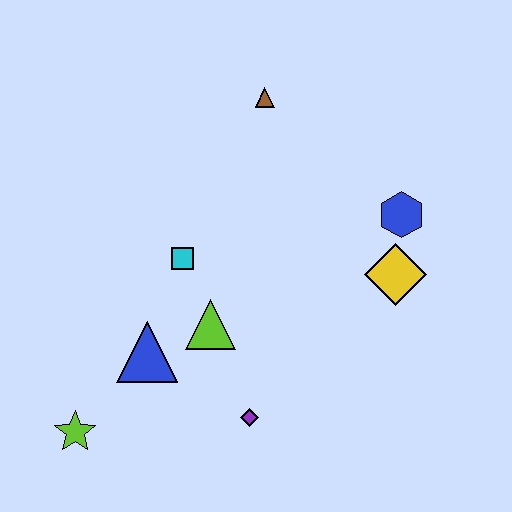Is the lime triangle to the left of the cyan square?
No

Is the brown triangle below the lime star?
No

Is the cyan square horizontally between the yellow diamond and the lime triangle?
No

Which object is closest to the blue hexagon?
The yellow diamond is closest to the blue hexagon.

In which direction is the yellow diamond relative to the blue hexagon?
The yellow diamond is below the blue hexagon.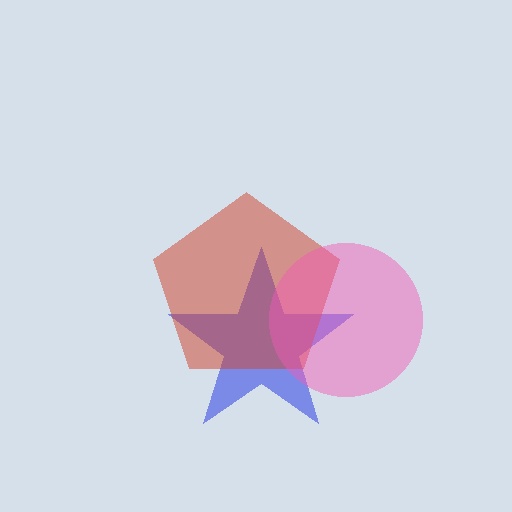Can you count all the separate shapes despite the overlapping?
Yes, there are 3 separate shapes.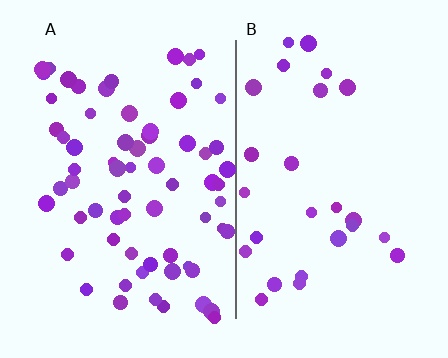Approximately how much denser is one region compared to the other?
Approximately 2.5× — region A over region B.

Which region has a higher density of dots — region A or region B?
A (the left).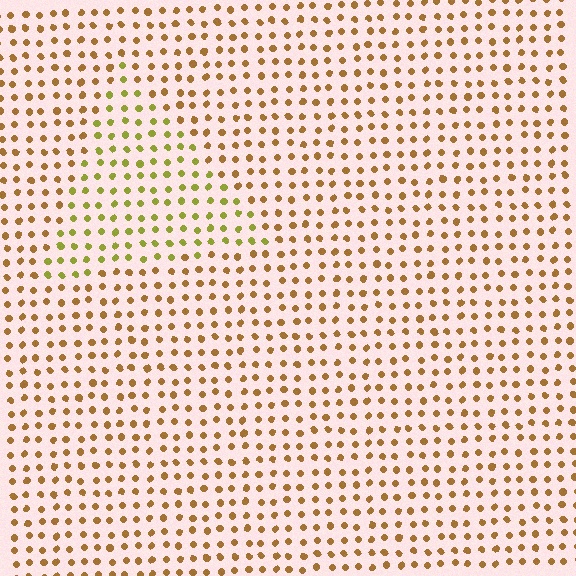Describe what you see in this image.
The image is filled with small brown elements in a uniform arrangement. A triangle-shaped region is visible where the elements are tinted to a slightly different hue, forming a subtle color boundary.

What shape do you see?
I see a triangle.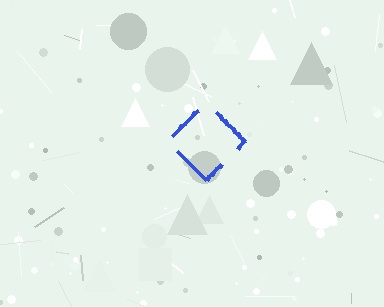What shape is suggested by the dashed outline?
The dashed outline suggests a diamond.